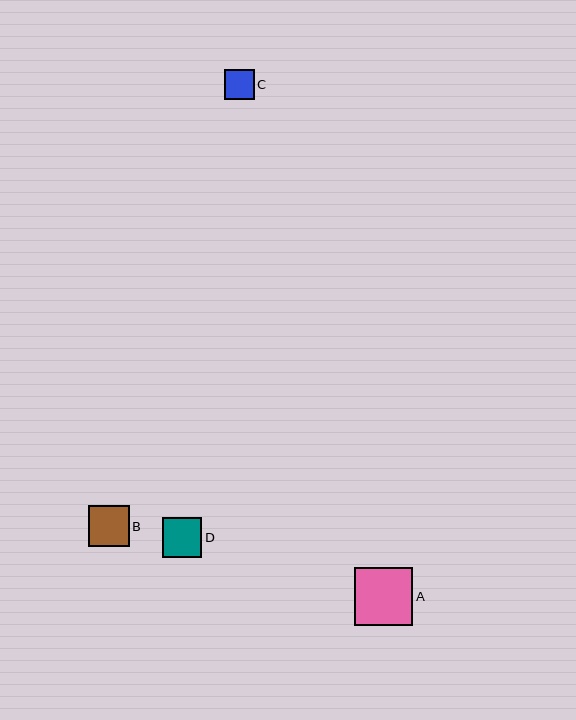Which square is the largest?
Square A is the largest with a size of approximately 58 pixels.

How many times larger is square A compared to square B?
Square A is approximately 1.4 times the size of square B.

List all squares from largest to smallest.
From largest to smallest: A, B, D, C.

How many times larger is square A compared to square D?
Square A is approximately 1.5 times the size of square D.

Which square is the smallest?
Square C is the smallest with a size of approximately 30 pixels.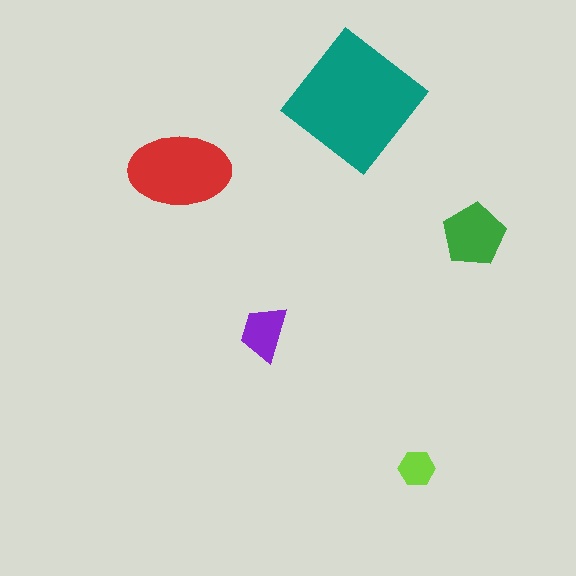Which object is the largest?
The teal diamond.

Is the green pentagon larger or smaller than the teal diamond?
Smaller.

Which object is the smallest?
The lime hexagon.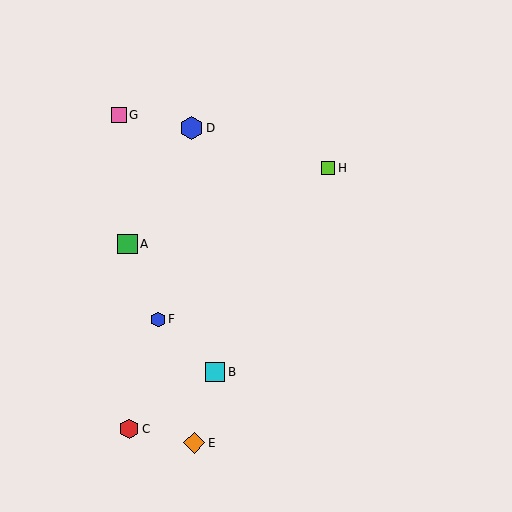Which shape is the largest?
The blue hexagon (labeled D) is the largest.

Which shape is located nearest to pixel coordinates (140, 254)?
The green square (labeled A) at (128, 244) is nearest to that location.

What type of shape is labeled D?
Shape D is a blue hexagon.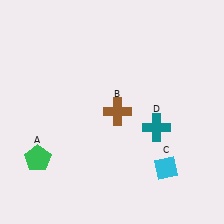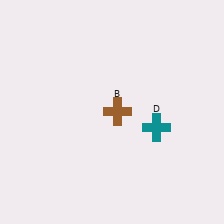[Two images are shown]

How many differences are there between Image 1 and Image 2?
There are 2 differences between the two images.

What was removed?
The green pentagon (A), the cyan diamond (C) were removed in Image 2.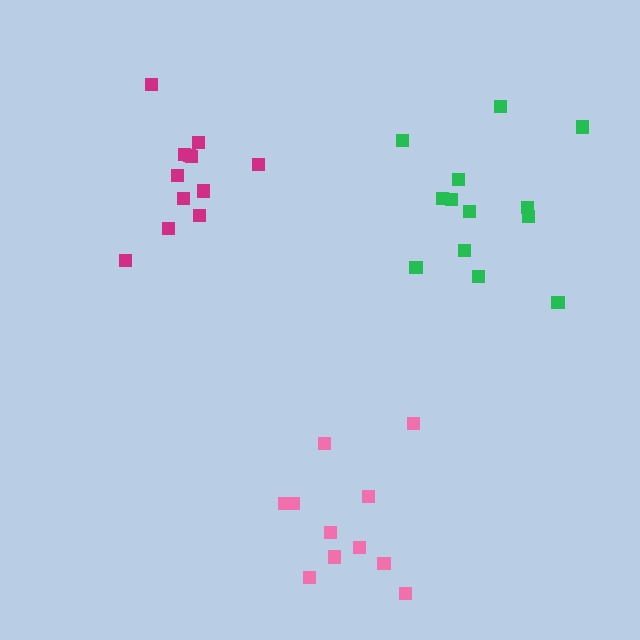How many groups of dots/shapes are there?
There are 3 groups.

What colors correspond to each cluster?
The clusters are colored: pink, green, magenta.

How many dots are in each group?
Group 1: 11 dots, Group 2: 13 dots, Group 3: 12 dots (36 total).